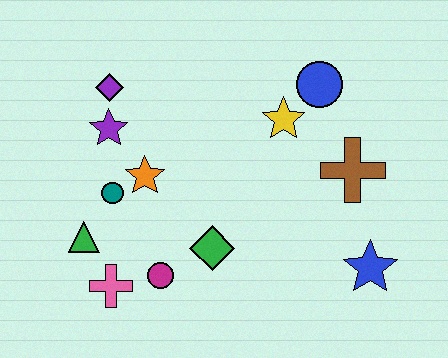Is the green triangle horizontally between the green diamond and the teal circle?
No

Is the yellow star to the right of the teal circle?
Yes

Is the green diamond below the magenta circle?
No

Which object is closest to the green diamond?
The magenta circle is closest to the green diamond.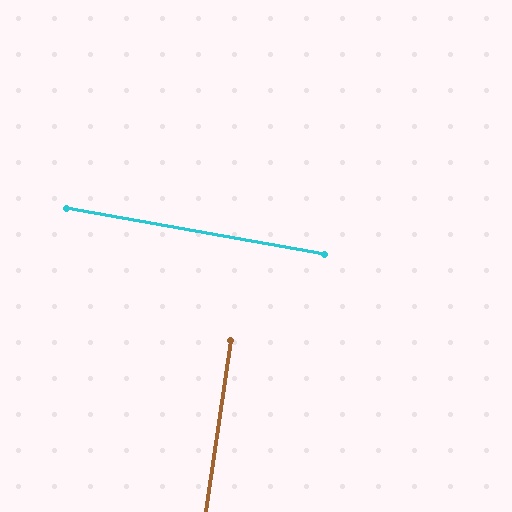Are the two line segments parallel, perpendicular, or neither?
Perpendicular — they meet at approximately 88°.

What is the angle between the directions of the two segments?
Approximately 88 degrees.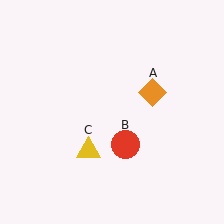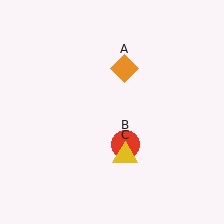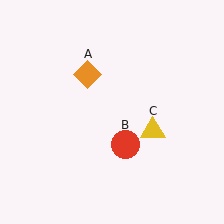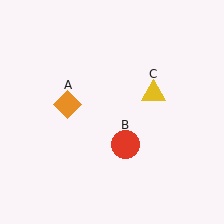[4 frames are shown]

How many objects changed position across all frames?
2 objects changed position: orange diamond (object A), yellow triangle (object C).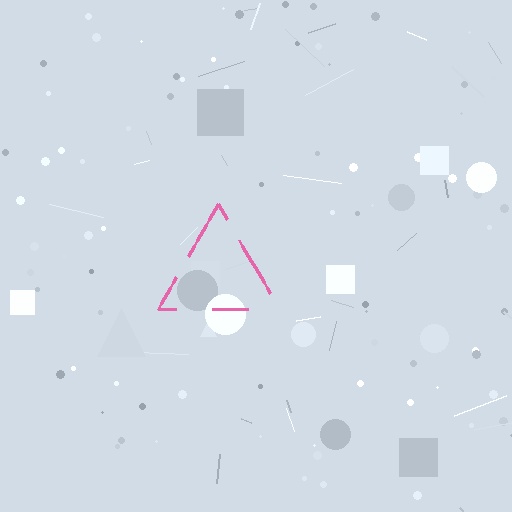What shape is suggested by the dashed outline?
The dashed outline suggests a triangle.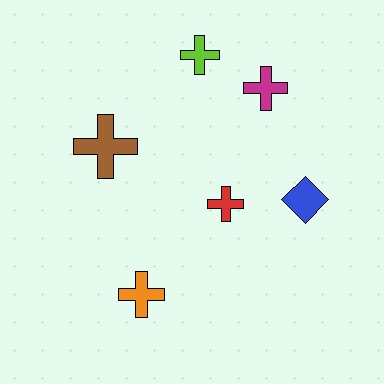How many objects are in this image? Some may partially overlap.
There are 6 objects.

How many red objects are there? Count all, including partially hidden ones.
There is 1 red object.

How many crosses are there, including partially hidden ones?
There are 5 crosses.